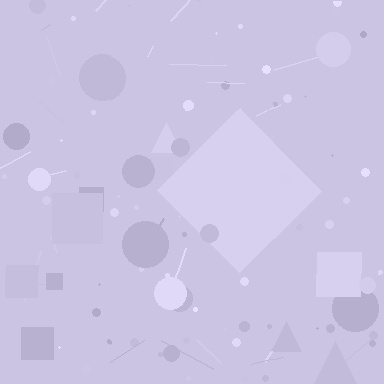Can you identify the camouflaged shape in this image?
The camouflaged shape is a diamond.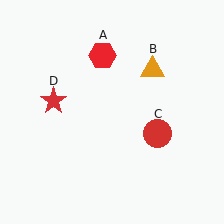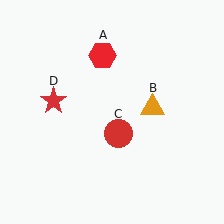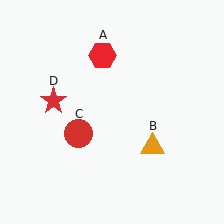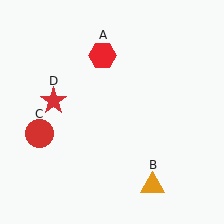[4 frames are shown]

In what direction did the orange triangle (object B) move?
The orange triangle (object B) moved down.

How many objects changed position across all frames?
2 objects changed position: orange triangle (object B), red circle (object C).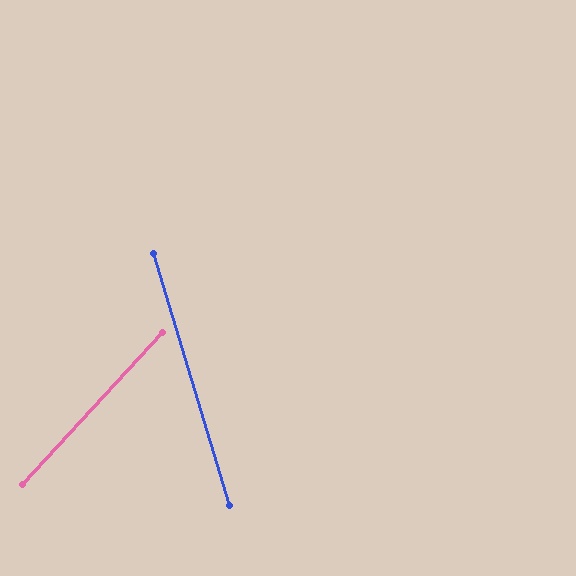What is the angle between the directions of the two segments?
Approximately 59 degrees.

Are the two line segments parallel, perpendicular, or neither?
Neither parallel nor perpendicular — they differ by about 59°.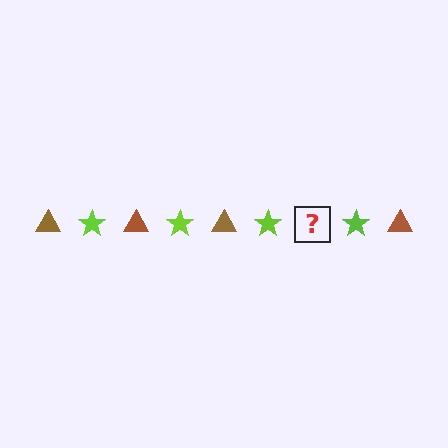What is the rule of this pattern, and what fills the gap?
The rule is that the pattern alternates between brown triangle and lime star. The gap should be filled with a brown triangle.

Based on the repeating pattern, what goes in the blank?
The blank should be a brown triangle.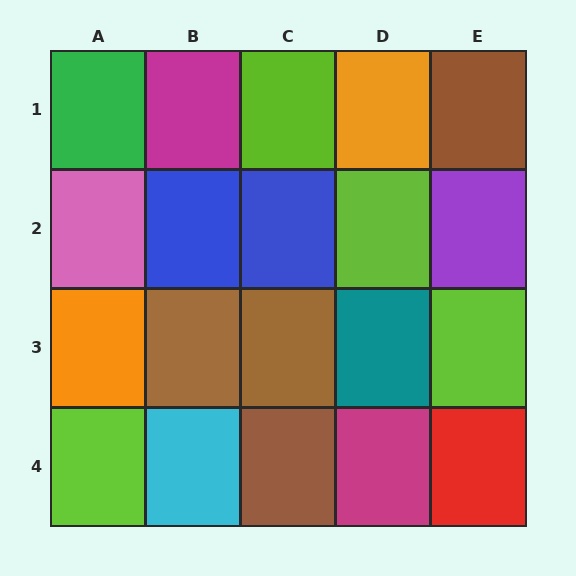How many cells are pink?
1 cell is pink.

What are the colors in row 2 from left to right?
Pink, blue, blue, lime, purple.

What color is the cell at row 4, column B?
Cyan.